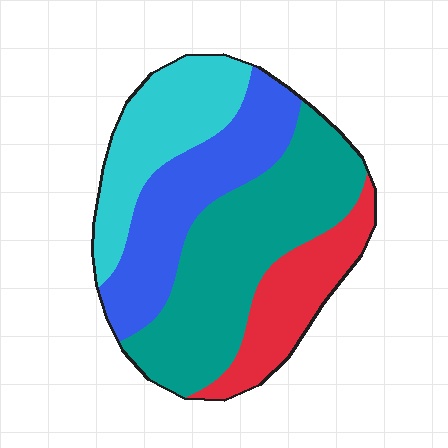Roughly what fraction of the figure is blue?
Blue takes up about one quarter (1/4) of the figure.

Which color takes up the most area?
Teal, at roughly 40%.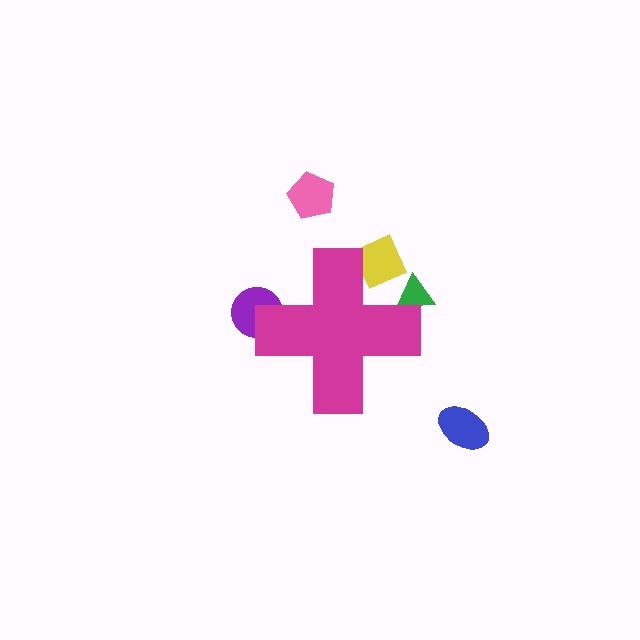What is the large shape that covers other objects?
A magenta cross.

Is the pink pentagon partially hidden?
No, the pink pentagon is fully visible.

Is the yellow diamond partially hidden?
Yes, the yellow diamond is partially hidden behind the magenta cross.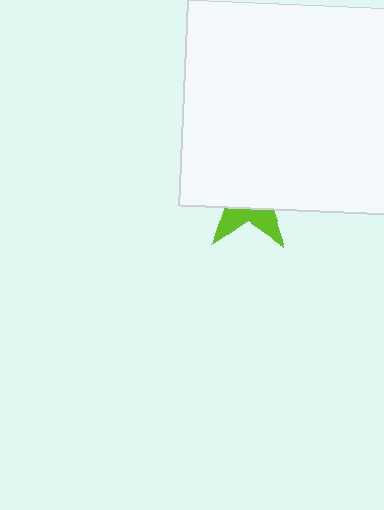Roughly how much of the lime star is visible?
A small part of it is visible (roughly 30%).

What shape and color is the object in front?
The object in front is a white rectangle.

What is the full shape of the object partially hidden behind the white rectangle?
The partially hidden object is a lime star.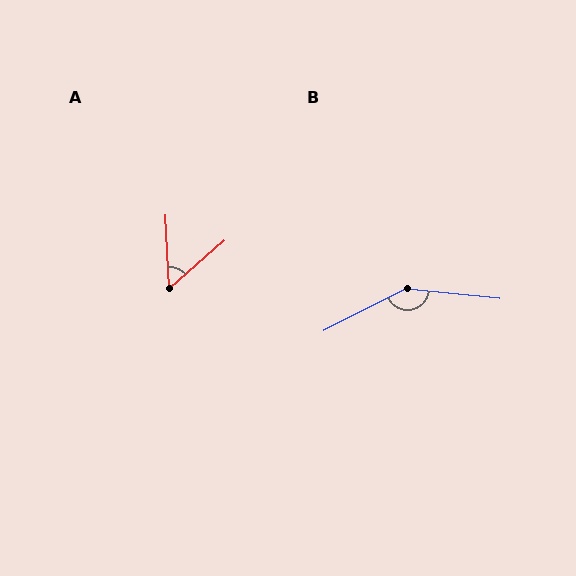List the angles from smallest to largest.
A (51°), B (148°).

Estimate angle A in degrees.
Approximately 51 degrees.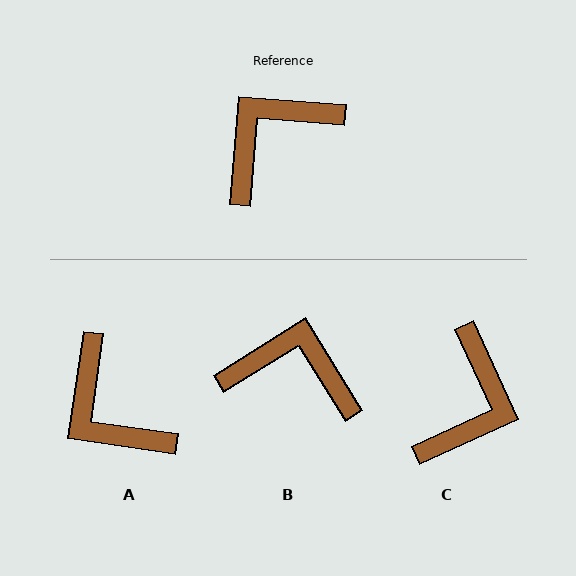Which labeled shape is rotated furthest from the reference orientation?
C, about 151 degrees away.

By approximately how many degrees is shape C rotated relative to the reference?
Approximately 151 degrees clockwise.